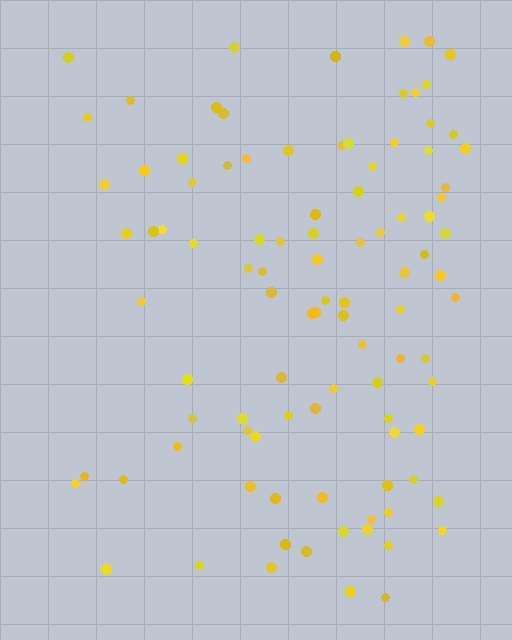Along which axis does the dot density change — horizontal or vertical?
Horizontal.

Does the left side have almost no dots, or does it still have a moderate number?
Still a moderate number, just noticeably fewer than the right.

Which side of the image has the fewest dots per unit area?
The left.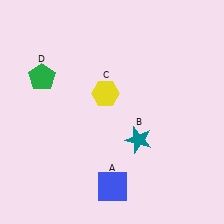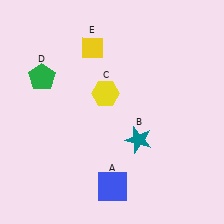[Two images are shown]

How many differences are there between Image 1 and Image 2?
There is 1 difference between the two images.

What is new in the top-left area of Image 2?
A yellow diamond (E) was added in the top-left area of Image 2.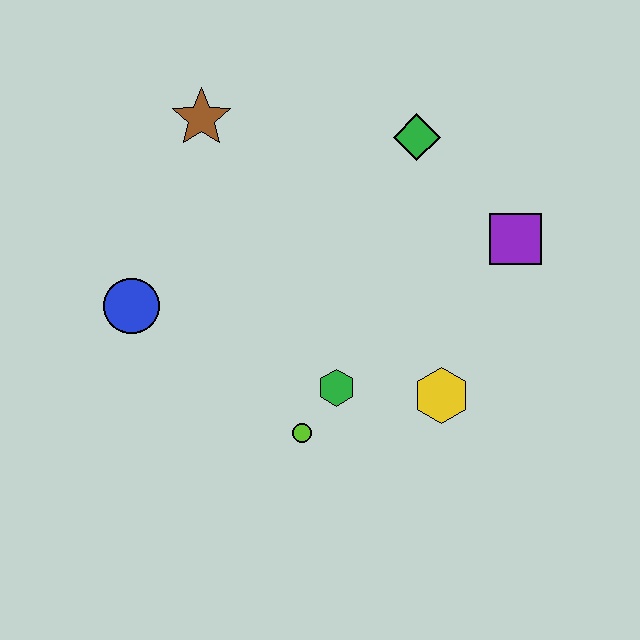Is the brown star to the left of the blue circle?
No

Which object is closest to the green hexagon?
The lime circle is closest to the green hexagon.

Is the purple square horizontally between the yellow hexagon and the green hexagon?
No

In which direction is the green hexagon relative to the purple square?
The green hexagon is to the left of the purple square.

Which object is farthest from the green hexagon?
The brown star is farthest from the green hexagon.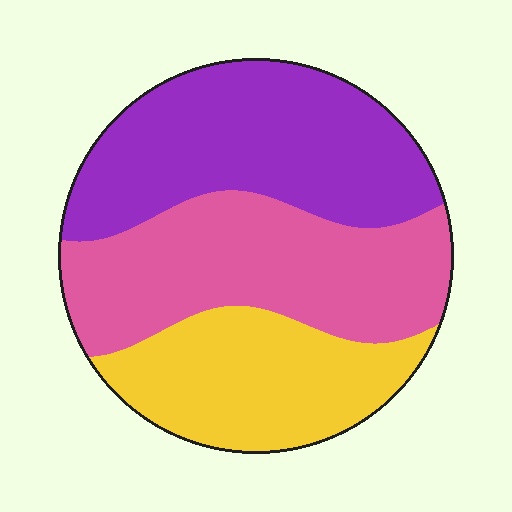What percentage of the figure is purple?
Purple takes up about three eighths (3/8) of the figure.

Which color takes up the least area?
Yellow, at roughly 25%.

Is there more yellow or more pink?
Pink.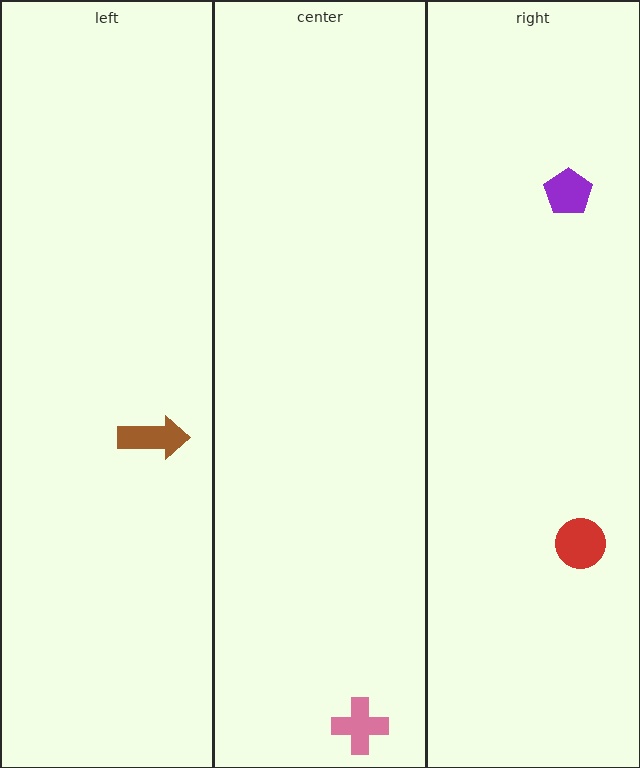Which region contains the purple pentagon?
The right region.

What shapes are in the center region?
The pink cross.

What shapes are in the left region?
The brown arrow.